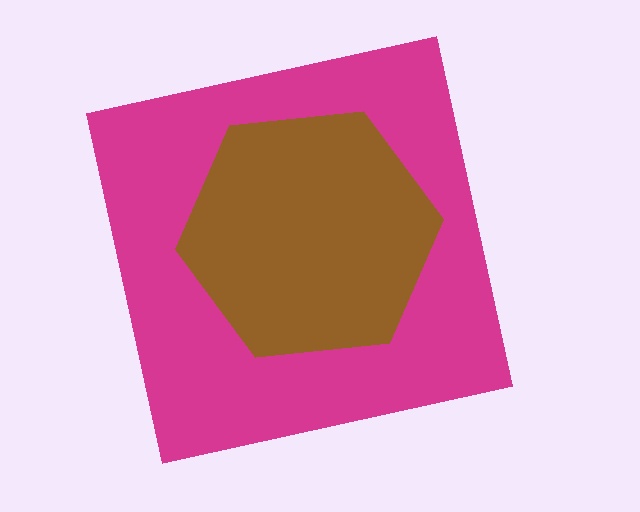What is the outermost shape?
The magenta square.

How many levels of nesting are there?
2.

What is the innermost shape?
The brown hexagon.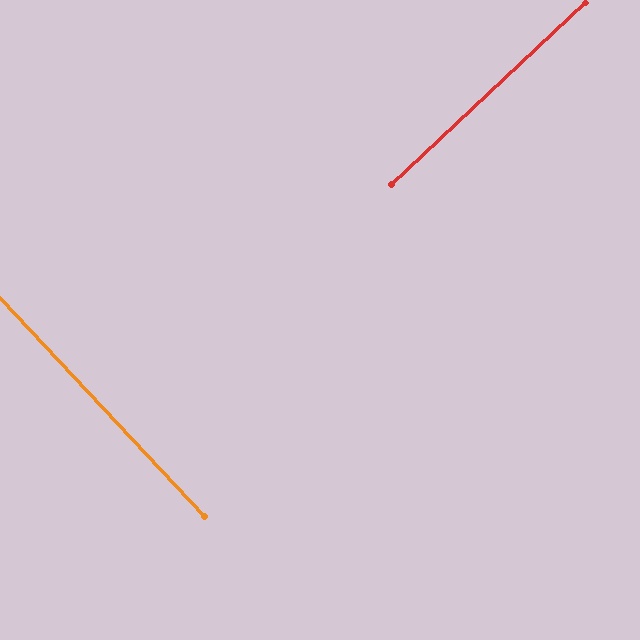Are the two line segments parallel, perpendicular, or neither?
Perpendicular — they meet at approximately 90°.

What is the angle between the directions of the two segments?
Approximately 90 degrees.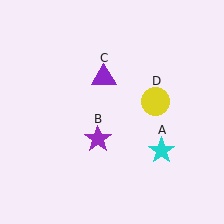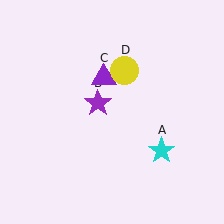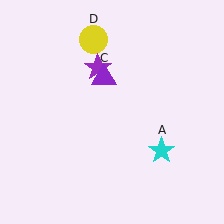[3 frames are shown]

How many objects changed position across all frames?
2 objects changed position: purple star (object B), yellow circle (object D).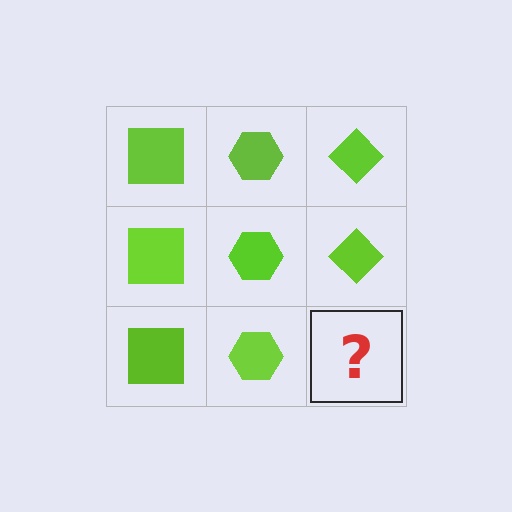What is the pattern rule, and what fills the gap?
The rule is that each column has a consistent shape. The gap should be filled with a lime diamond.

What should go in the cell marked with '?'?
The missing cell should contain a lime diamond.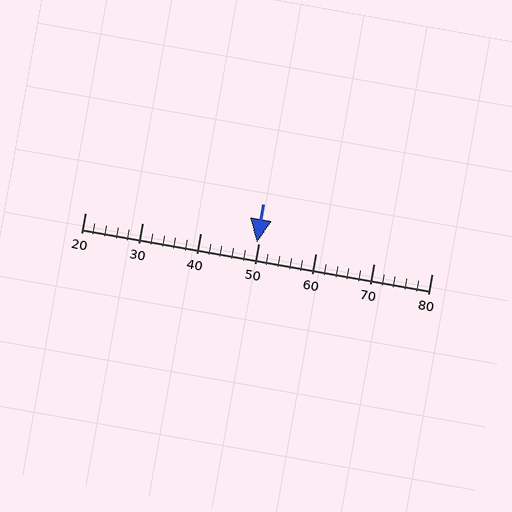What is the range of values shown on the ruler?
The ruler shows values from 20 to 80.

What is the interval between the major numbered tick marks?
The major tick marks are spaced 10 units apart.